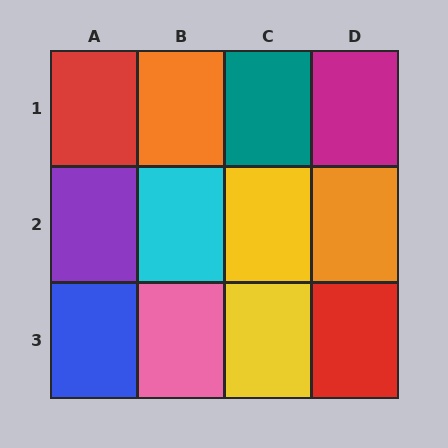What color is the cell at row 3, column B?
Pink.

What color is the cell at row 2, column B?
Cyan.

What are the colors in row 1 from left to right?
Red, orange, teal, magenta.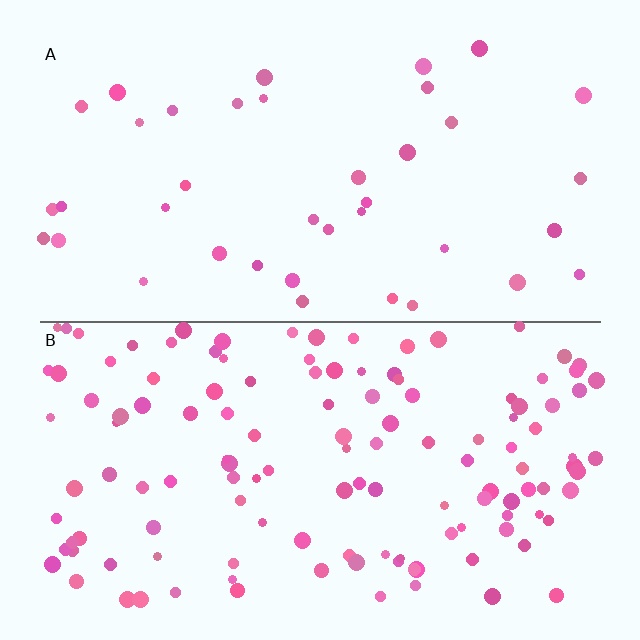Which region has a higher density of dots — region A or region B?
B (the bottom).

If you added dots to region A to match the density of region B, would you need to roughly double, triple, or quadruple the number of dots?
Approximately triple.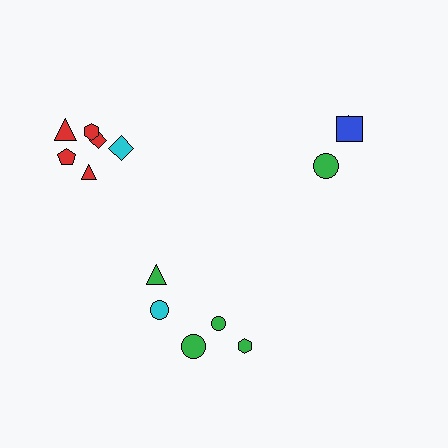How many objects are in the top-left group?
There are 6 objects.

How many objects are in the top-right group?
There are 3 objects.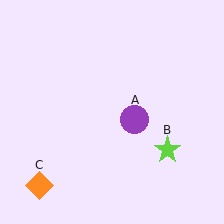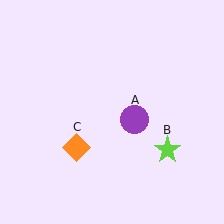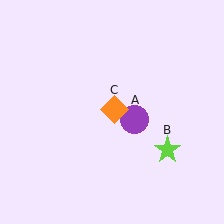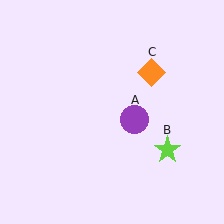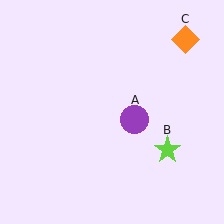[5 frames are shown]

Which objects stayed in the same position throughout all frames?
Purple circle (object A) and lime star (object B) remained stationary.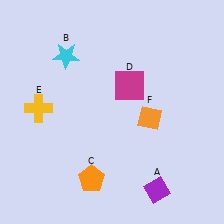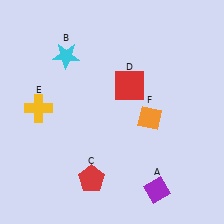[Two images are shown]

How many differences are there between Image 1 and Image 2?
There are 2 differences between the two images.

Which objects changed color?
C changed from orange to red. D changed from magenta to red.